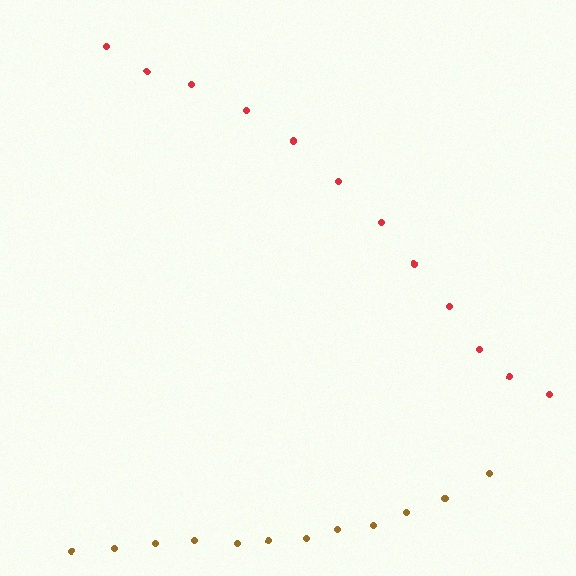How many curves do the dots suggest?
There are 2 distinct paths.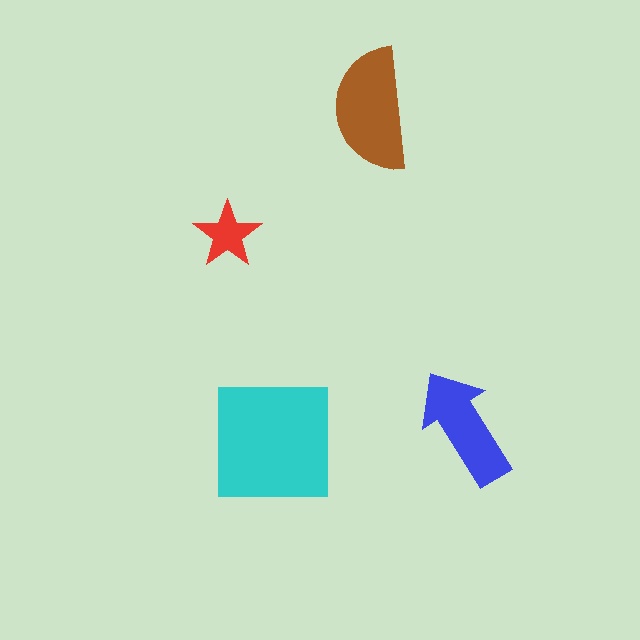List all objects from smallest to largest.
The red star, the blue arrow, the brown semicircle, the cyan square.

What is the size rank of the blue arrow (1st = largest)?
3rd.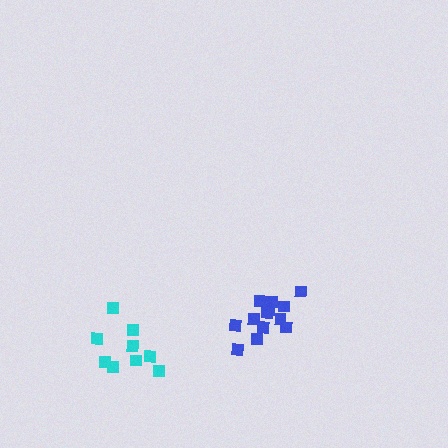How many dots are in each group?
Group 1: 13 dots, Group 2: 9 dots (22 total).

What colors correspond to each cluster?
The clusters are colored: blue, cyan.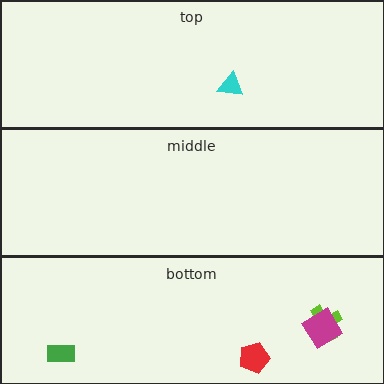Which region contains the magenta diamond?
The bottom region.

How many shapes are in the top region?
1.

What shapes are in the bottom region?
The lime cross, the red pentagon, the green rectangle, the magenta diamond.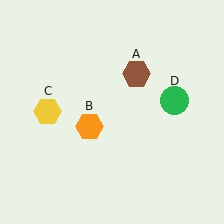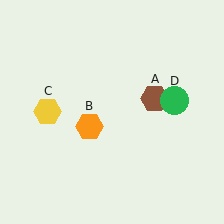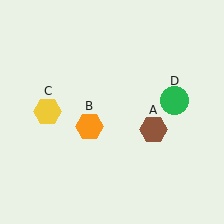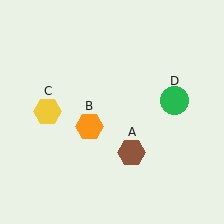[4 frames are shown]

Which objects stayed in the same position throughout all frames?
Orange hexagon (object B) and yellow hexagon (object C) and green circle (object D) remained stationary.